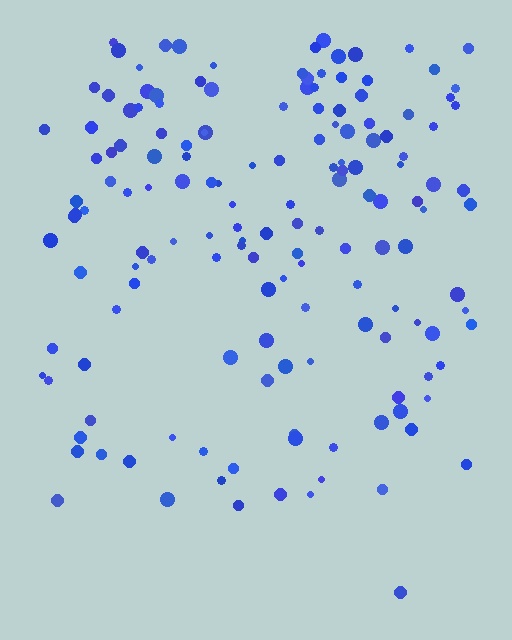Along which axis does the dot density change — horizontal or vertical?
Vertical.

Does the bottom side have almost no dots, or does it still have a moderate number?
Still a moderate number, just noticeably fewer than the top.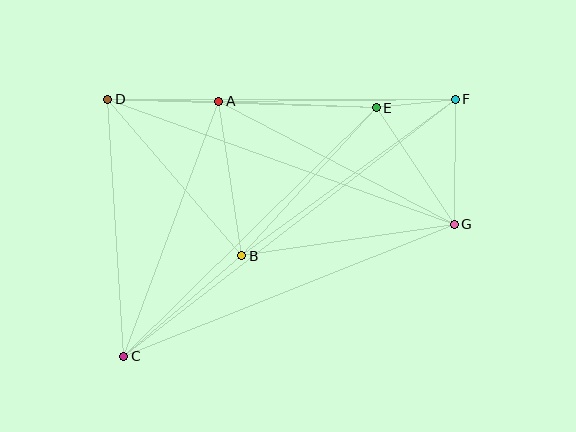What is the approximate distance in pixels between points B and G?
The distance between B and G is approximately 215 pixels.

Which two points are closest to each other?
Points E and F are closest to each other.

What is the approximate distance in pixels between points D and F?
The distance between D and F is approximately 347 pixels.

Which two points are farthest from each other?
Points C and F are farthest from each other.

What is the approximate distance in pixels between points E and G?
The distance between E and G is approximately 140 pixels.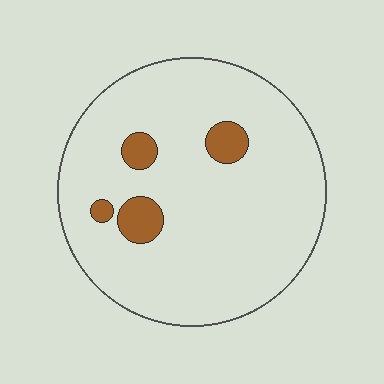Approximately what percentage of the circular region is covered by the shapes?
Approximately 10%.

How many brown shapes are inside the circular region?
4.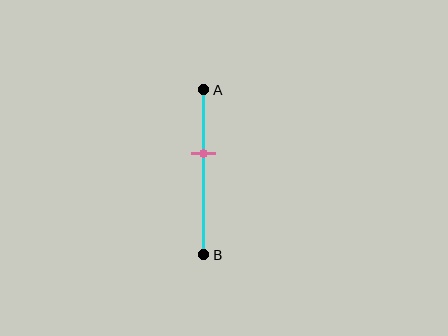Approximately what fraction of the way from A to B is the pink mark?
The pink mark is approximately 40% of the way from A to B.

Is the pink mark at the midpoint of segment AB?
No, the mark is at about 40% from A, not at the 50% midpoint.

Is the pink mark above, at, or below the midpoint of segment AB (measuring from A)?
The pink mark is above the midpoint of segment AB.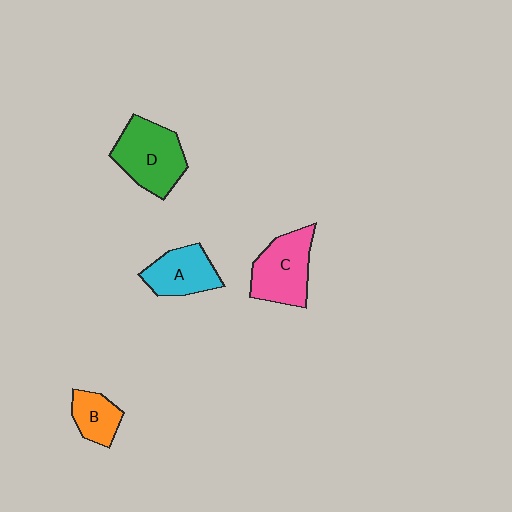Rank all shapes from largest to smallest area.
From largest to smallest: D (green), C (pink), A (cyan), B (orange).